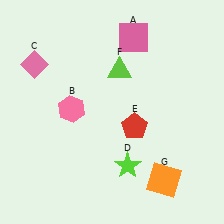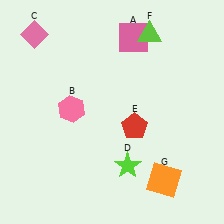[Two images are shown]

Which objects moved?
The objects that moved are: the pink diamond (C), the lime triangle (F).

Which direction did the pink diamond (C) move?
The pink diamond (C) moved up.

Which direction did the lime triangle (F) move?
The lime triangle (F) moved up.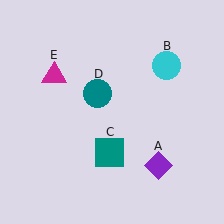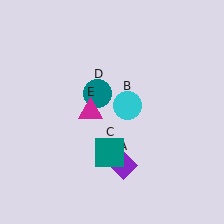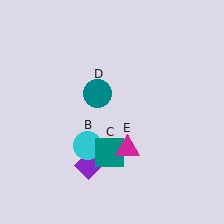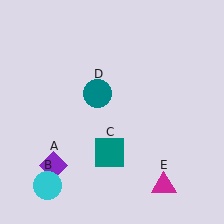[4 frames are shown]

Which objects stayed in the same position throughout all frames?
Teal square (object C) and teal circle (object D) remained stationary.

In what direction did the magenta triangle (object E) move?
The magenta triangle (object E) moved down and to the right.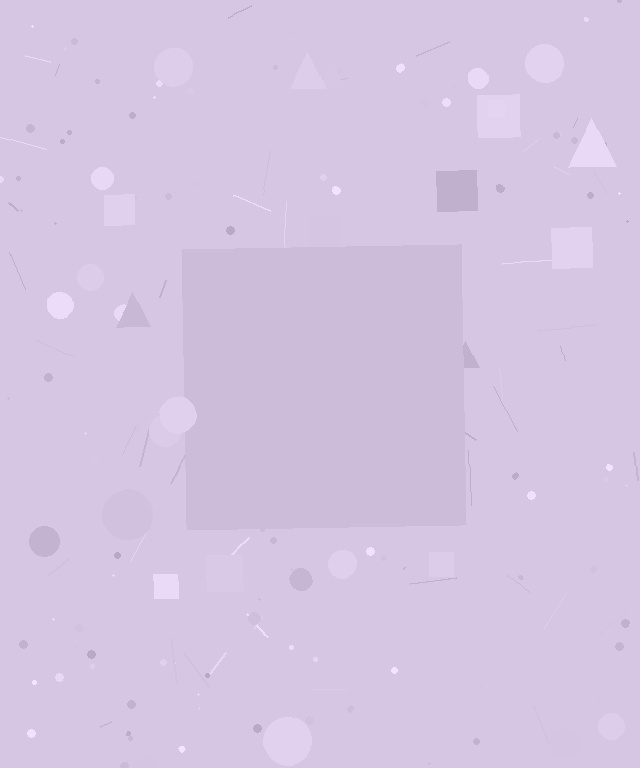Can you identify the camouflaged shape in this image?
The camouflaged shape is a square.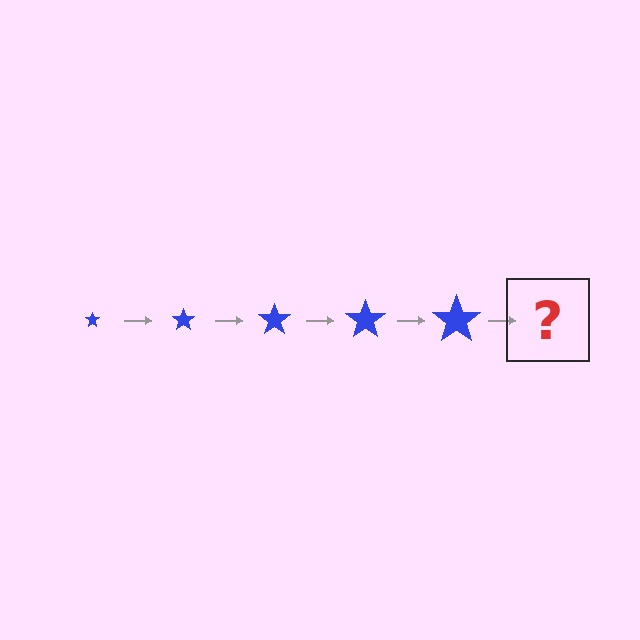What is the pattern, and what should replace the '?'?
The pattern is that the star gets progressively larger each step. The '?' should be a blue star, larger than the previous one.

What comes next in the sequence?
The next element should be a blue star, larger than the previous one.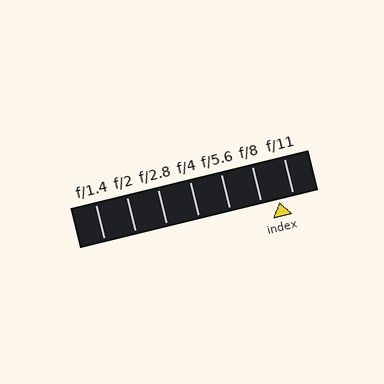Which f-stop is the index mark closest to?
The index mark is closest to f/11.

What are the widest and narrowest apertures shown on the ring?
The widest aperture shown is f/1.4 and the narrowest is f/11.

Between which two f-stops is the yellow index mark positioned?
The index mark is between f/8 and f/11.